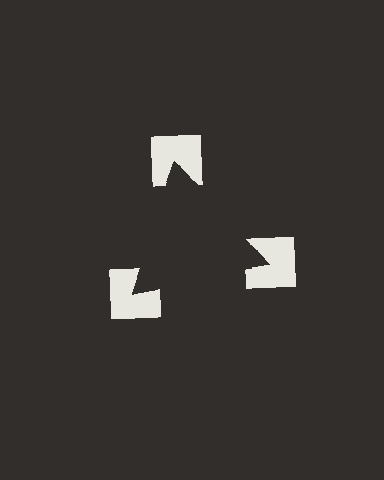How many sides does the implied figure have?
3 sides.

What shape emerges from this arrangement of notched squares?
An illusory triangle — its edges are inferred from the aligned wedge cuts in the notched squares, not physically drawn.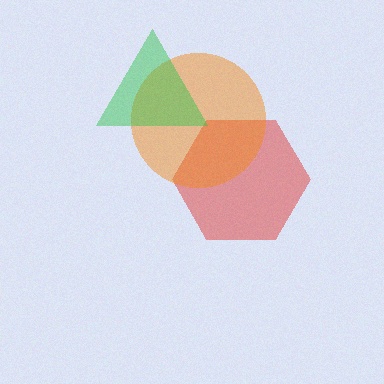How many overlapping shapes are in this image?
There are 3 overlapping shapes in the image.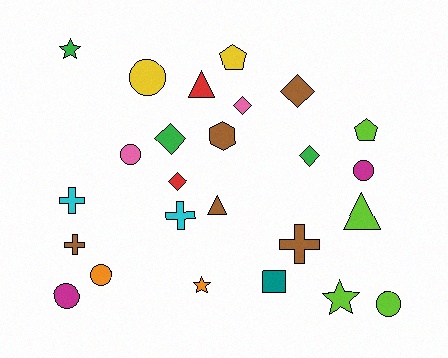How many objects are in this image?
There are 25 objects.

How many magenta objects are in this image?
There are 2 magenta objects.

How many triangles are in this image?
There are 3 triangles.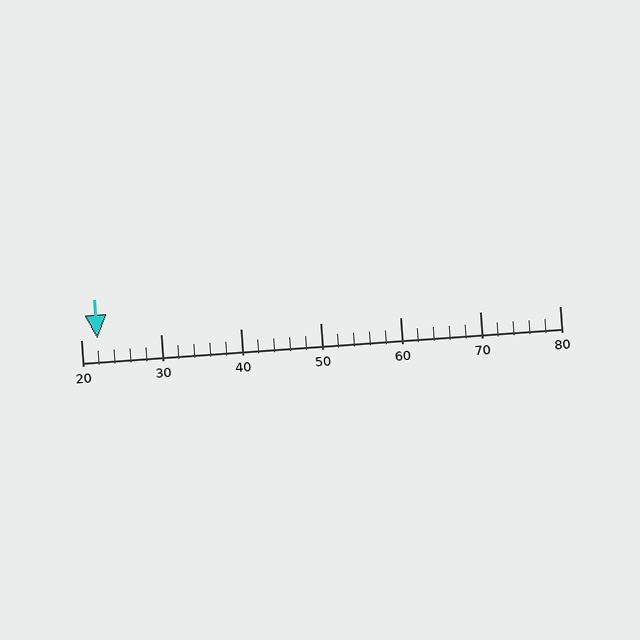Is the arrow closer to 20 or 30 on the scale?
The arrow is closer to 20.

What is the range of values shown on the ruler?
The ruler shows values from 20 to 80.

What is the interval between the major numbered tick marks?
The major tick marks are spaced 10 units apart.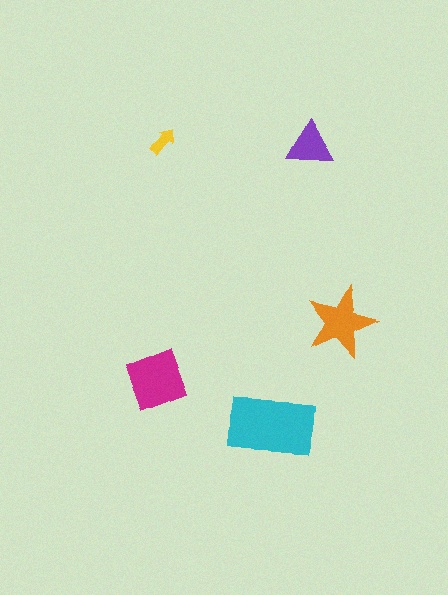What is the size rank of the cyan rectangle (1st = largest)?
1st.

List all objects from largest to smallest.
The cyan rectangle, the magenta square, the orange star, the purple triangle, the yellow arrow.